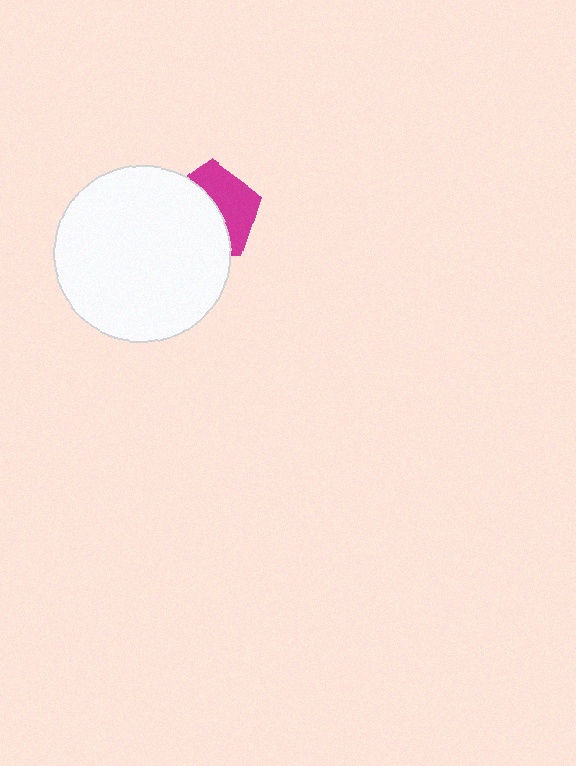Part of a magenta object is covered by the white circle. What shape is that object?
It is a pentagon.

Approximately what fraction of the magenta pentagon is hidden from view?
Roughly 56% of the magenta pentagon is hidden behind the white circle.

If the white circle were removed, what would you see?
You would see the complete magenta pentagon.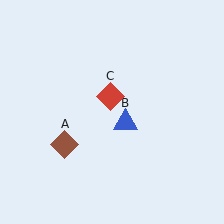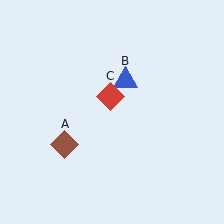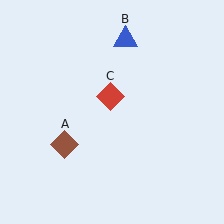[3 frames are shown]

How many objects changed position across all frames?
1 object changed position: blue triangle (object B).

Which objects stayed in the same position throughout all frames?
Brown diamond (object A) and red diamond (object C) remained stationary.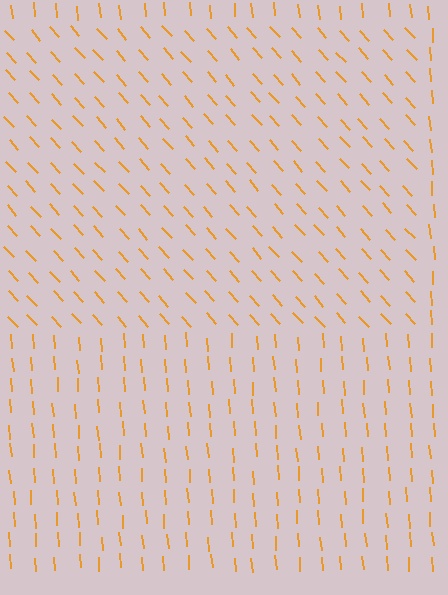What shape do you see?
I see a rectangle.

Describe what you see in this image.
The image is filled with small orange line segments. A rectangle region in the image has lines oriented differently from the surrounding lines, creating a visible texture boundary.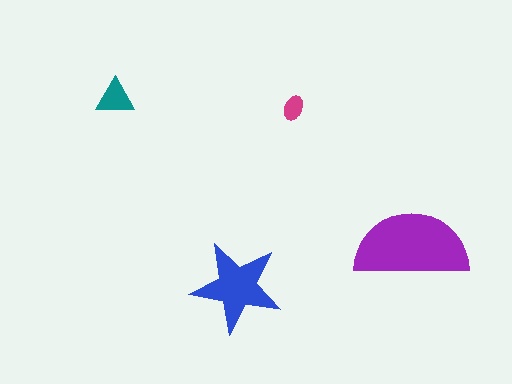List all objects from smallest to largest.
The magenta ellipse, the teal triangle, the blue star, the purple semicircle.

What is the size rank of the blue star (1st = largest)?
2nd.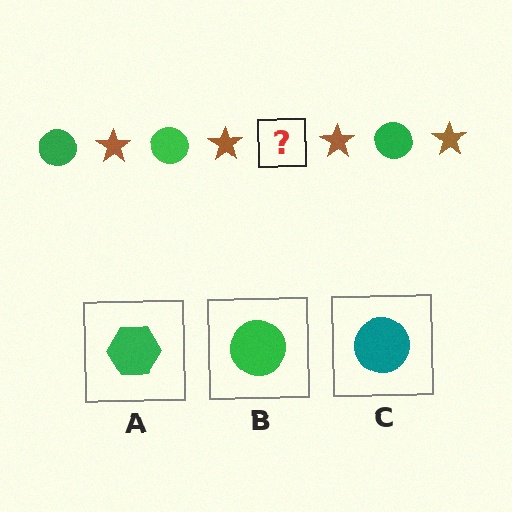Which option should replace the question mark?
Option B.